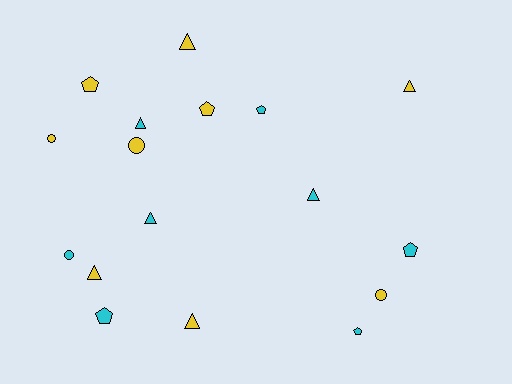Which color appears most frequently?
Yellow, with 9 objects.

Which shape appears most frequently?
Triangle, with 7 objects.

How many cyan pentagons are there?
There are 4 cyan pentagons.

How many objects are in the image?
There are 17 objects.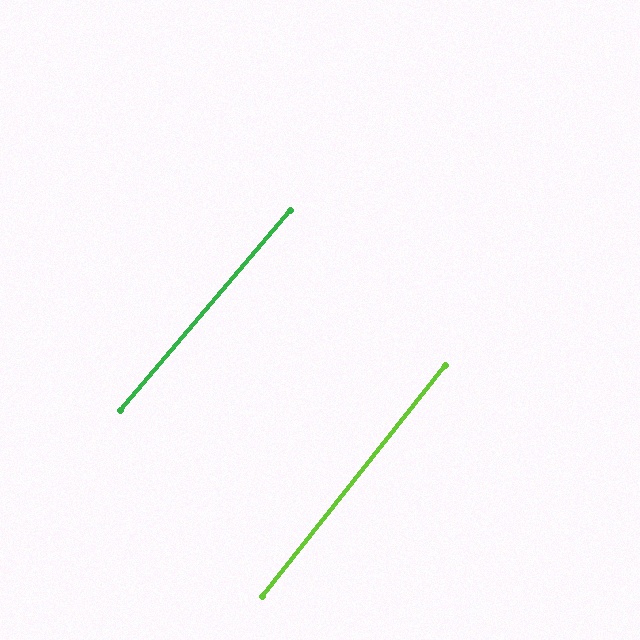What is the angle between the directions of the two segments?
Approximately 2 degrees.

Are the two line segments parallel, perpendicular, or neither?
Parallel — their directions differ by only 2.0°.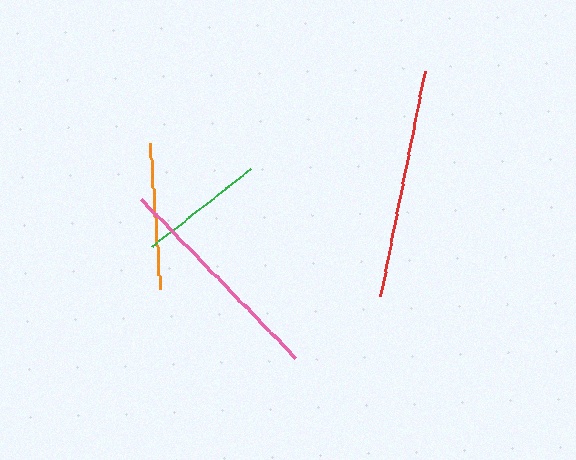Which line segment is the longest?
The red line is the longest at approximately 229 pixels.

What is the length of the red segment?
The red segment is approximately 229 pixels long.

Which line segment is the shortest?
The green line is the shortest at approximately 125 pixels.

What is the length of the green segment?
The green segment is approximately 125 pixels long.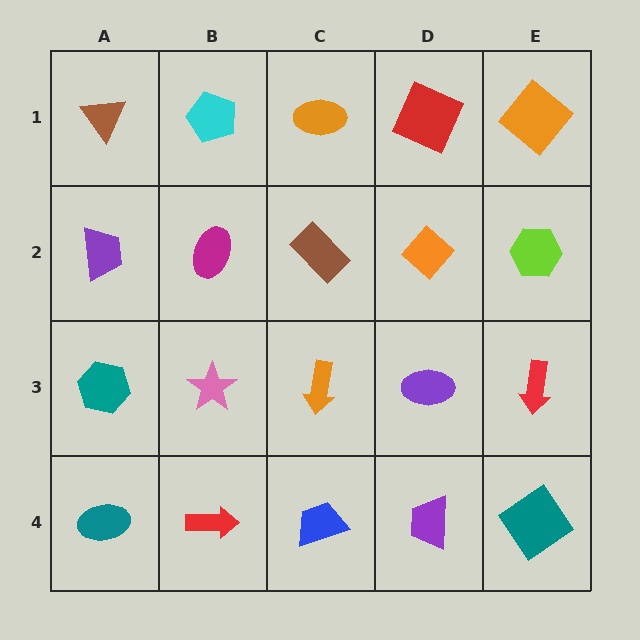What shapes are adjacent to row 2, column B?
A cyan pentagon (row 1, column B), a pink star (row 3, column B), a purple trapezoid (row 2, column A), a brown rectangle (row 2, column C).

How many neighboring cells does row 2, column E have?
3.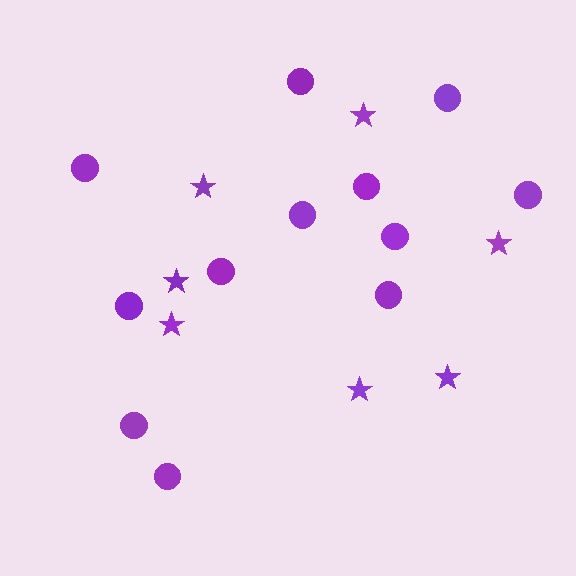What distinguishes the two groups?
There are 2 groups: one group of stars (7) and one group of circles (12).